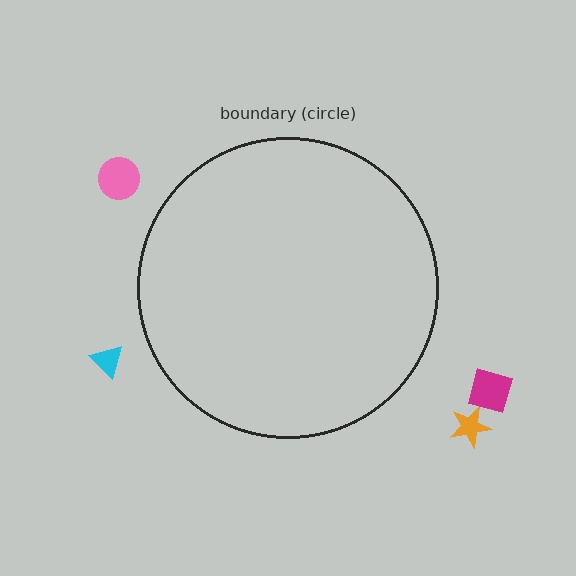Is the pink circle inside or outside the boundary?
Outside.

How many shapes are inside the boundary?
0 inside, 4 outside.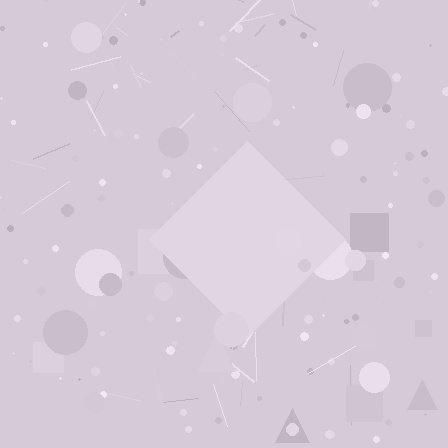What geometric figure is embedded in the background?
A diamond is embedded in the background.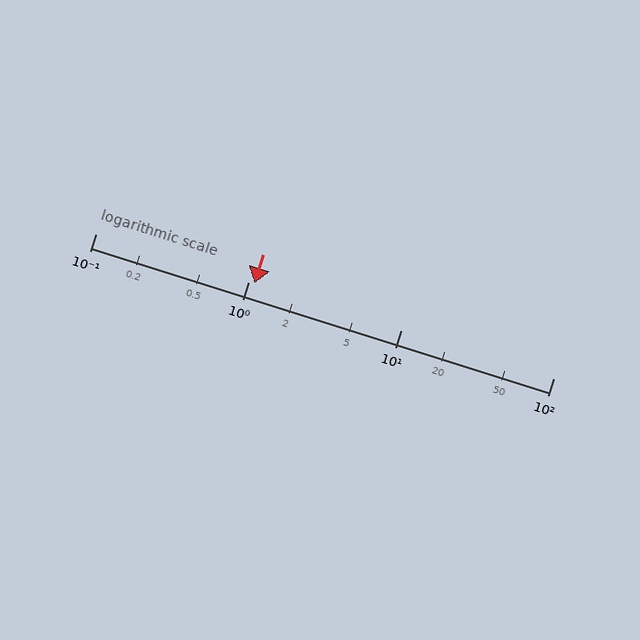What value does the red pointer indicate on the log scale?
The pointer indicates approximately 1.1.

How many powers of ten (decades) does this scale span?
The scale spans 3 decades, from 0.1 to 100.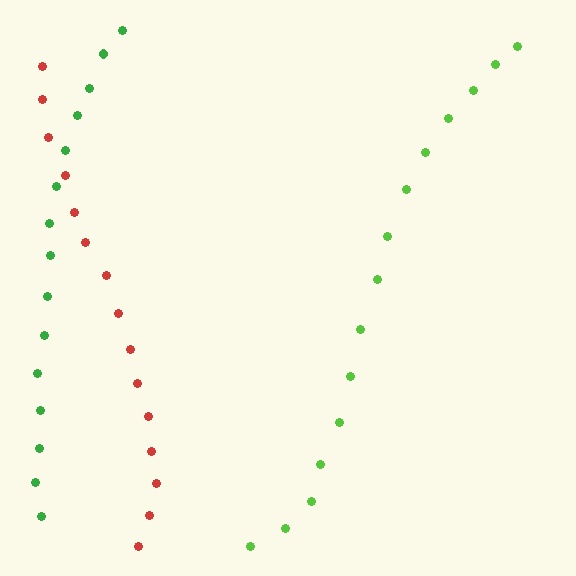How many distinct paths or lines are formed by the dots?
There are 3 distinct paths.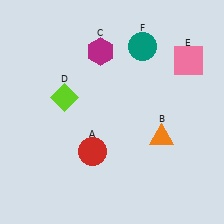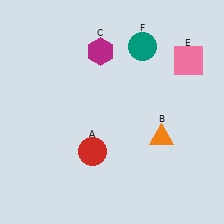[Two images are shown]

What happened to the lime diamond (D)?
The lime diamond (D) was removed in Image 2. It was in the top-left area of Image 1.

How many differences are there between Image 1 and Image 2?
There is 1 difference between the two images.